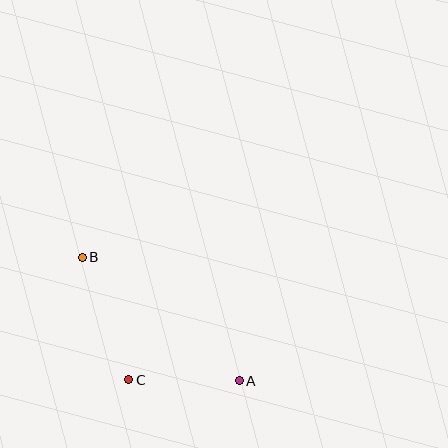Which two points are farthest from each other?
Points A and B are farthest from each other.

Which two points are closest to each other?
Points A and C are closest to each other.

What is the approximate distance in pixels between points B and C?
The distance between B and C is approximately 131 pixels.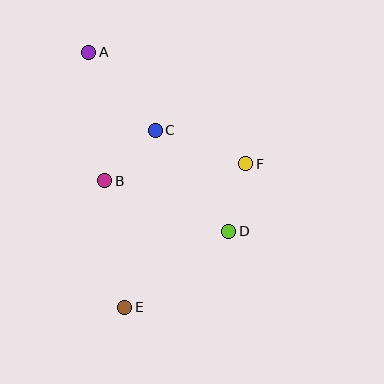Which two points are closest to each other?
Points D and F are closest to each other.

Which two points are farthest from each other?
Points A and E are farthest from each other.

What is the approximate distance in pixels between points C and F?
The distance between C and F is approximately 97 pixels.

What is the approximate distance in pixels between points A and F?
The distance between A and F is approximately 193 pixels.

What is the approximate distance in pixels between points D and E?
The distance between D and E is approximately 129 pixels.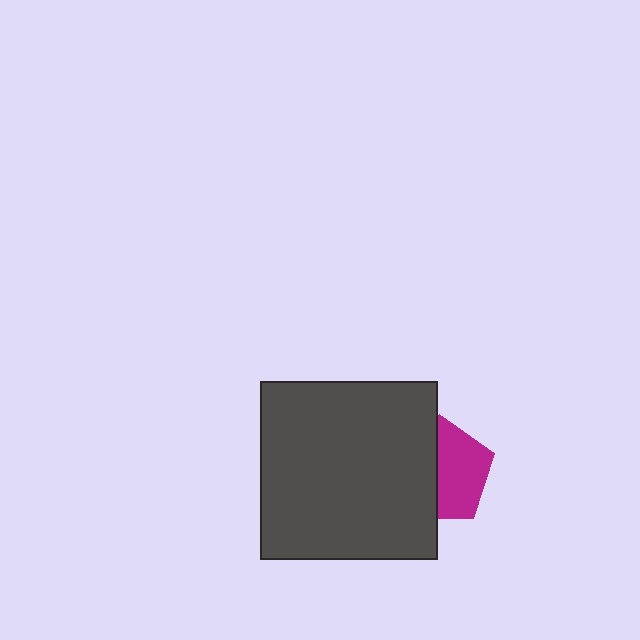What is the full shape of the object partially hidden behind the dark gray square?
The partially hidden object is a magenta pentagon.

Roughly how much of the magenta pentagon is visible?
About half of it is visible (roughly 53%).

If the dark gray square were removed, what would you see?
You would see the complete magenta pentagon.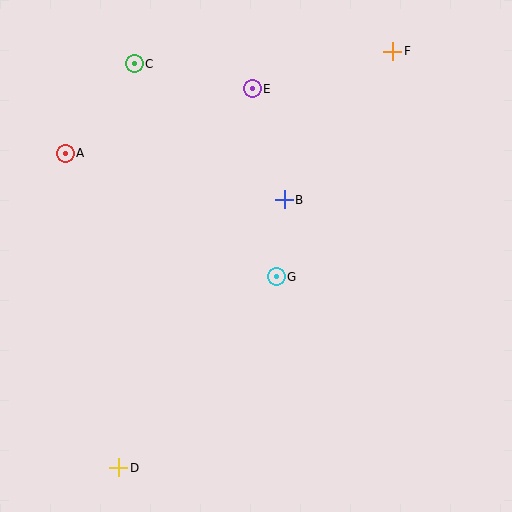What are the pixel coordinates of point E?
Point E is at (252, 89).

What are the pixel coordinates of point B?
Point B is at (284, 200).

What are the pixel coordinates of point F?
Point F is at (393, 51).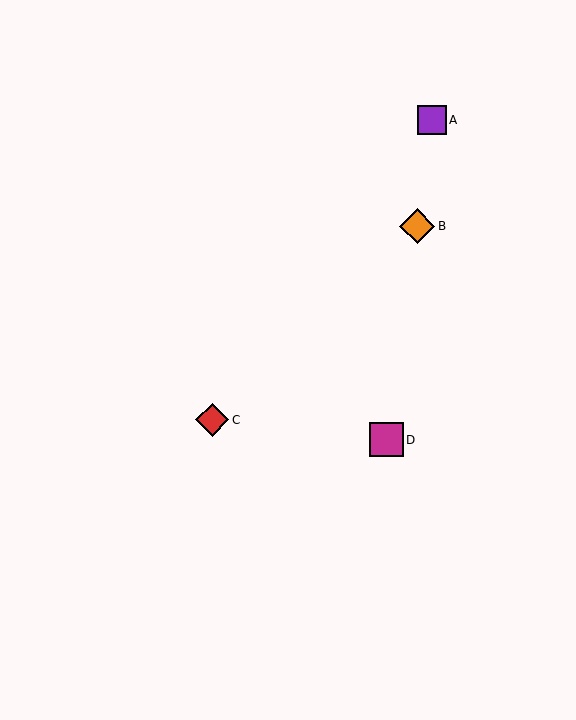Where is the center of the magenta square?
The center of the magenta square is at (386, 440).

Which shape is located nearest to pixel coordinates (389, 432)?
The magenta square (labeled D) at (386, 440) is nearest to that location.